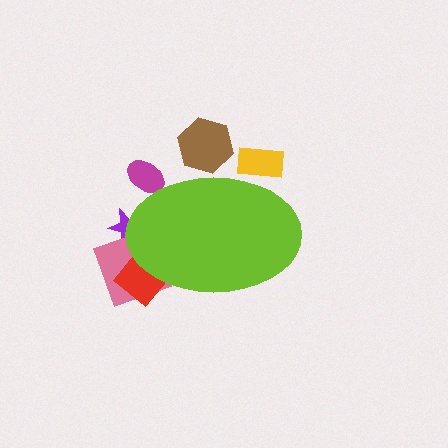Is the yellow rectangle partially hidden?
Yes, the yellow rectangle is partially hidden behind the lime ellipse.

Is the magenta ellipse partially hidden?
Yes, the magenta ellipse is partially hidden behind the lime ellipse.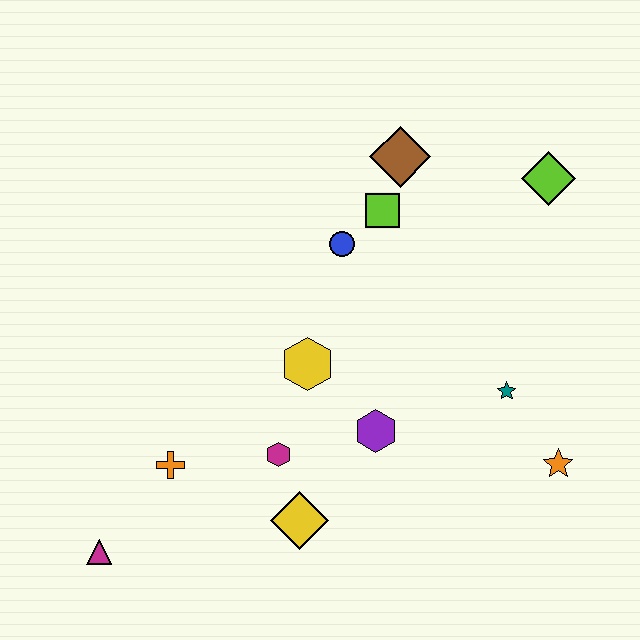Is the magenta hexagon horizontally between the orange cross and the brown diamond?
Yes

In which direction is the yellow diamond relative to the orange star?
The yellow diamond is to the left of the orange star.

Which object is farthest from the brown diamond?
The magenta triangle is farthest from the brown diamond.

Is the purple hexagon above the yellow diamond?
Yes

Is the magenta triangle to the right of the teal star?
No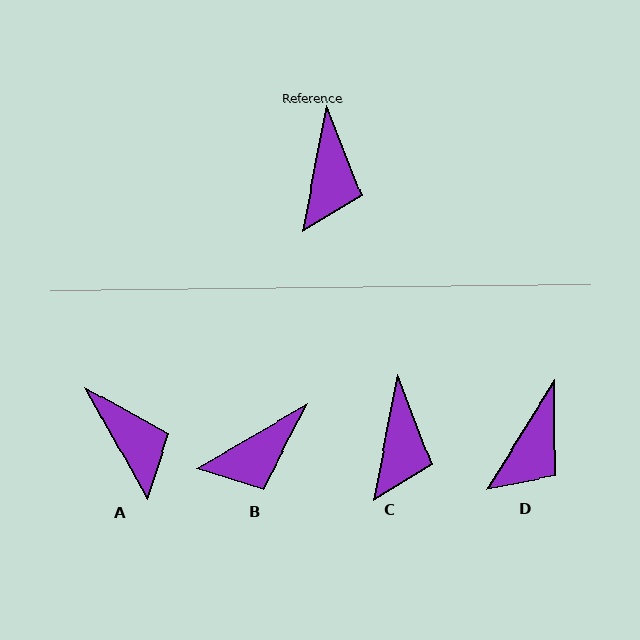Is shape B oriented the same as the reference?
No, it is off by about 49 degrees.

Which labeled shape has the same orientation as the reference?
C.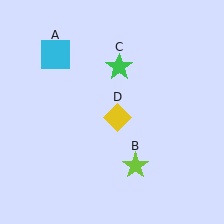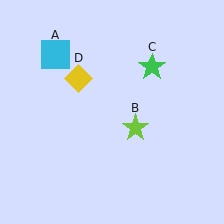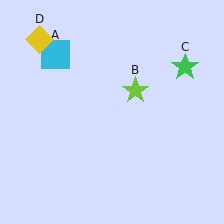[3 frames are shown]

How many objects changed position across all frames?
3 objects changed position: lime star (object B), green star (object C), yellow diamond (object D).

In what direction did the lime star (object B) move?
The lime star (object B) moved up.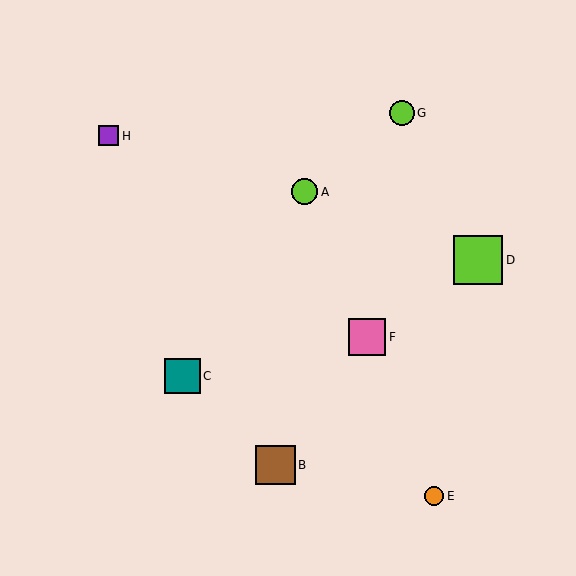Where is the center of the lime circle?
The center of the lime circle is at (304, 192).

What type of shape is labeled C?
Shape C is a teal square.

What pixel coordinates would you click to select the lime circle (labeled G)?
Click at (402, 113) to select the lime circle G.